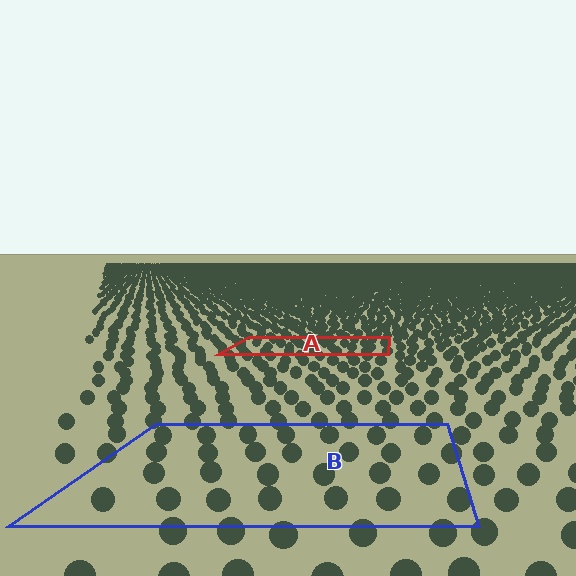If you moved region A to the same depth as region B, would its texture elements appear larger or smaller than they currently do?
They would appear larger. At a closer depth, the same texture elements are projected at a bigger on-screen size.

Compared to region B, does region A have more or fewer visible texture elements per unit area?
Region A has more texture elements per unit area — they are packed more densely because it is farther away.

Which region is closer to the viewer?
Region B is closer. The texture elements there are larger and more spread out.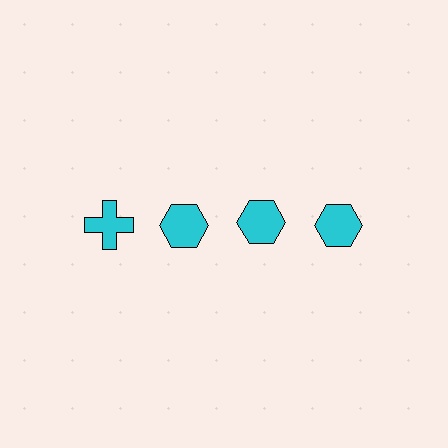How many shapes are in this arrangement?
There are 4 shapes arranged in a grid pattern.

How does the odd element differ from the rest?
It has a different shape: cross instead of hexagon.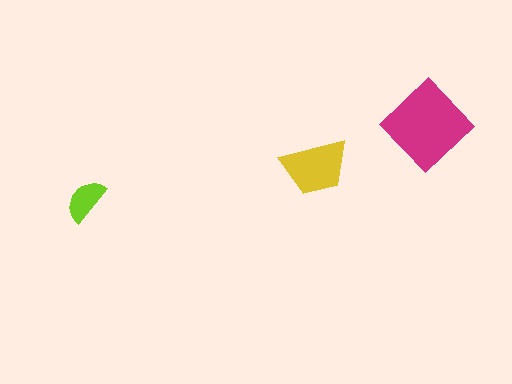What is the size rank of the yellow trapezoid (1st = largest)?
2nd.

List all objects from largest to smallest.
The magenta diamond, the yellow trapezoid, the lime semicircle.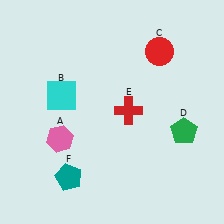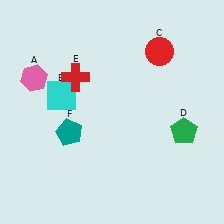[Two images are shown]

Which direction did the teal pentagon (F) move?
The teal pentagon (F) moved up.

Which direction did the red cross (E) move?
The red cross (E) moved left.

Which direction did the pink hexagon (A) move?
The pink hexagon (A) moved up.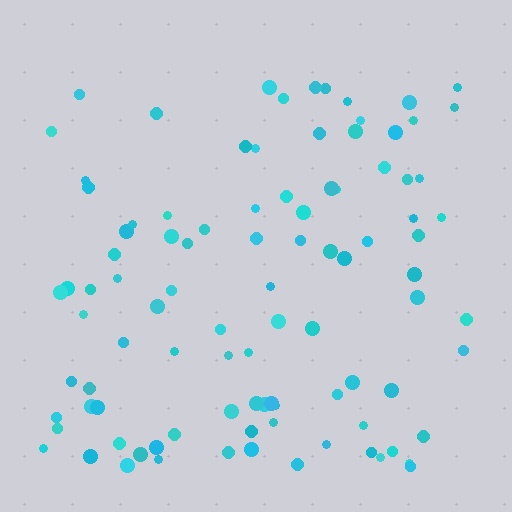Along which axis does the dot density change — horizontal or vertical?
Vertical.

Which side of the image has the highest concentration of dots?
The bottom.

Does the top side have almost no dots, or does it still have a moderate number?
Still a moderate number, just noticeably fewer than the bottom.